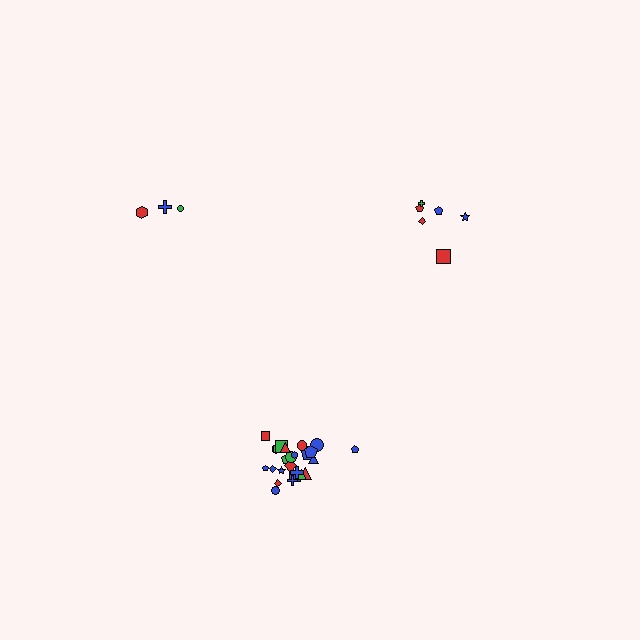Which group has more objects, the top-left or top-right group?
The top-right group.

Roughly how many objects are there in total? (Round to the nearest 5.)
Roughly 35 objects in total.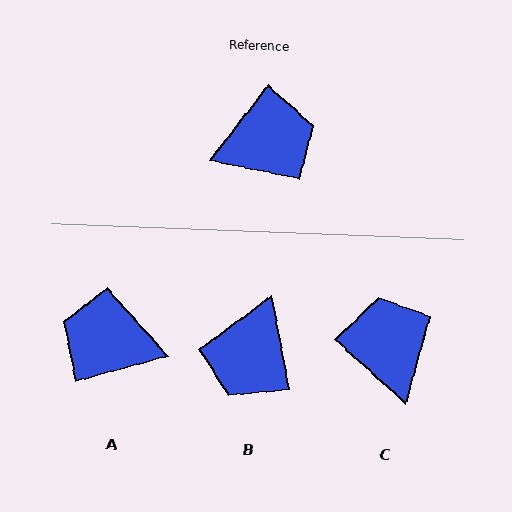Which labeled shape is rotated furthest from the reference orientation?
A, about 143 degrees away.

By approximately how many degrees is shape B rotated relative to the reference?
Approximately 132 degrees clockwise.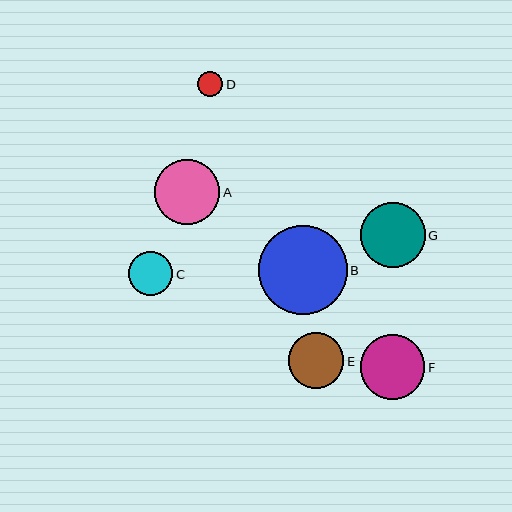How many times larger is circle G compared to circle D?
Circle G is approximately 2.6 times the size of circle D.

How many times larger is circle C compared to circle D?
Circle C is approximately 1.8 times the size of circle D.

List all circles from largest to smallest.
From largest to smallest: B, A, G, F, E, C, D.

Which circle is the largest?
Circle B is the largest with a size of approximately 89 pixels.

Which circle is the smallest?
Circle D is the smallest with a size of approximately 25 pixels.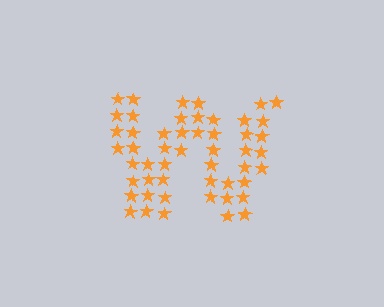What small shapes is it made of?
It is made of small stars.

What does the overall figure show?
The overall figure shows the letter W.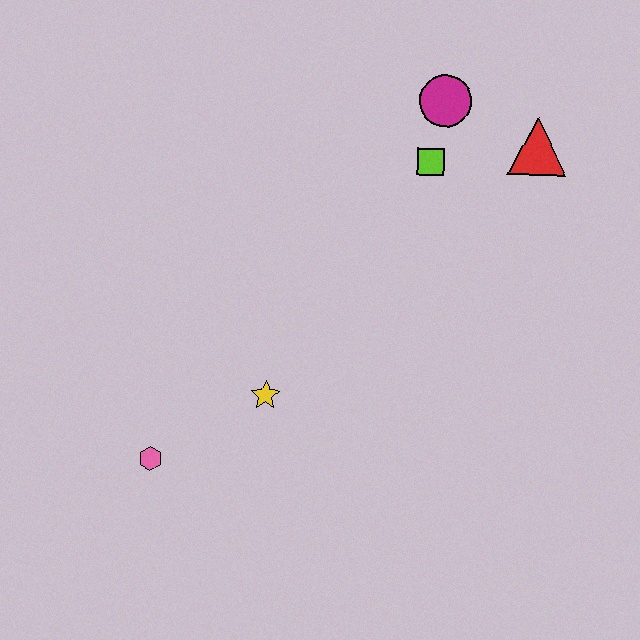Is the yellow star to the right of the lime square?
No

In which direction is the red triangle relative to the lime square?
The red triangle is to the right of the lime square.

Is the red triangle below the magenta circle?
Yes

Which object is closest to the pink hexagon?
The yellow star is closest to the pink hexagon.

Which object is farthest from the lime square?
The pink hexagon is farthest from the lime square.